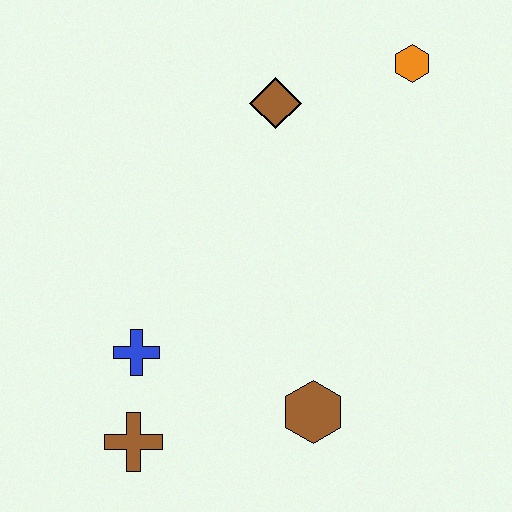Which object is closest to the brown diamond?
The orange hexagon is closest to the brown diamond.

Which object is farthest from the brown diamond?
The brown cross is farthest from the brown diamond.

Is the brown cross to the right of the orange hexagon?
No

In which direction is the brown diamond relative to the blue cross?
The brown diamond is above the blue cross.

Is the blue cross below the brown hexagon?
No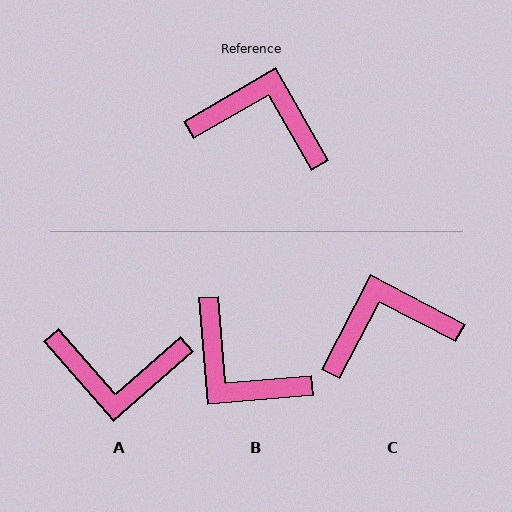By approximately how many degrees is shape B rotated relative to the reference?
Approximately 155 degrees counter-clockwise.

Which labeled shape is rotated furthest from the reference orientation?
A, about 169 degrees away.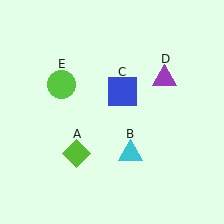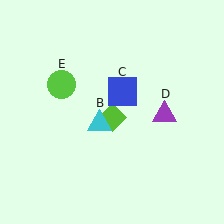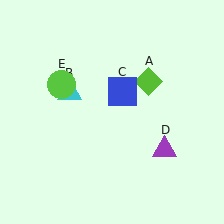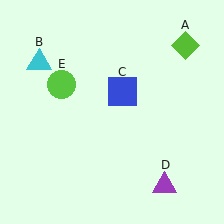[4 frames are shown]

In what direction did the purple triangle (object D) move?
The purple triangle (object D) moved down.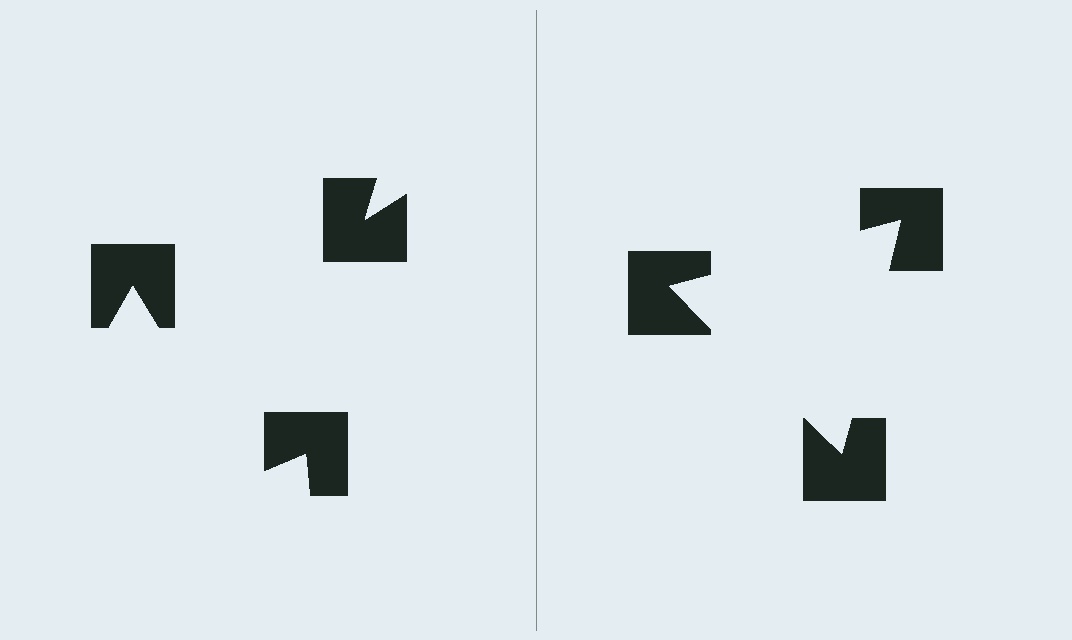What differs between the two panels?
The notched squares are positioned identically on both sides; only the wedge orientations differ. On the right they align to a triangle; on the left they are misaligned.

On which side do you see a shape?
An illusory triangle appears on the right side. On the left side the wedge cuts are rotated, so no coherent shape forms.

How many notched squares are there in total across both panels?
6 — 3 on each side.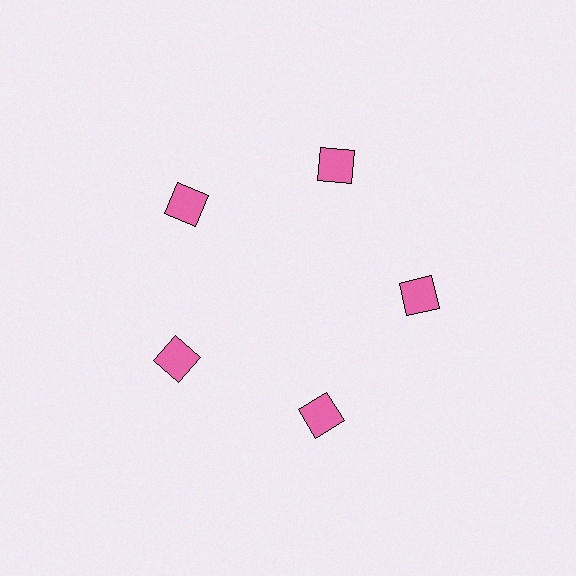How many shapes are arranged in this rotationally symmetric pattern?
There are 5 shapes, arranged in 5 groups of 1.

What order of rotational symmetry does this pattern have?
This pattern has 5-fold rotational symmetry.